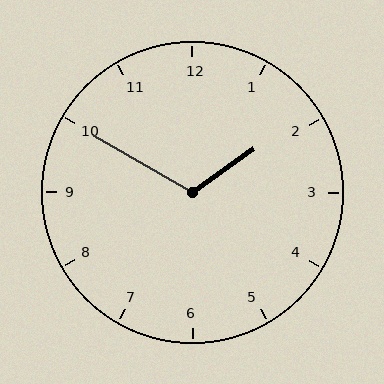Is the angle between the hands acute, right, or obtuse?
It is obtuse.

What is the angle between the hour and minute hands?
Approximately 115 degrees.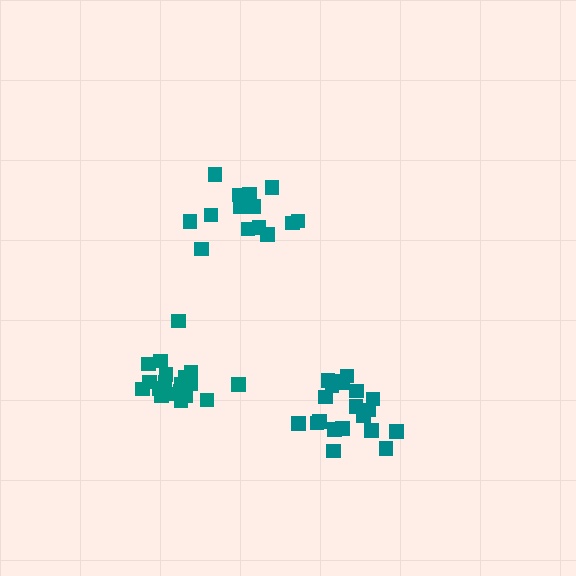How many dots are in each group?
Group 1: 20 dots, Group 2: 20 dots, Group 3: 15 dots (55 total).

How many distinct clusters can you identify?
There are 3 distinct clusters.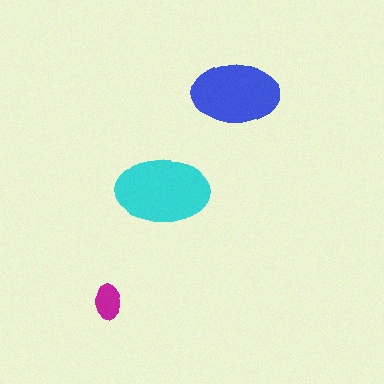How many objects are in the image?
There are 3 objects in the image.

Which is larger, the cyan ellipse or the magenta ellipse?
The cyan one.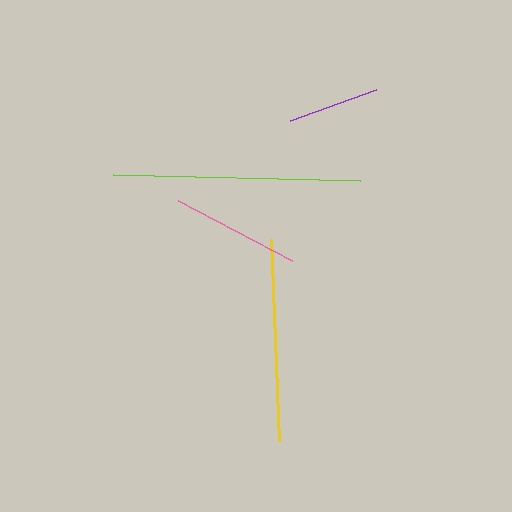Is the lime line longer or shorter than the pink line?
The lime line is longer than the pink line.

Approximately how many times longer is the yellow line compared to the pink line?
The yellow line is approximately 1.6 times the length of the pink line.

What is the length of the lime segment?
The lime segment is approximately 247 pixels long.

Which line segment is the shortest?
The purple line is the shortest at approximately 91 pixels.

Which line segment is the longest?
The lime line is the longest at approximately 247 pixels.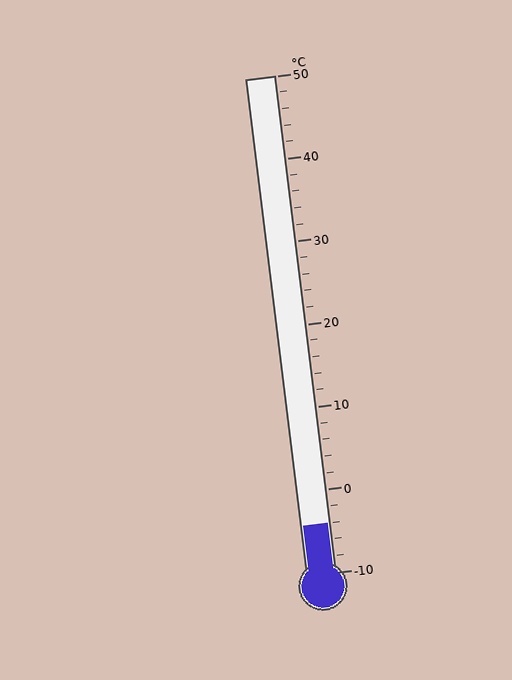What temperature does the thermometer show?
The thermometer shows approximately -4°C.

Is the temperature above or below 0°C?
The temperature is below 0°C.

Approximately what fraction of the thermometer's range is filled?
The thermometer is filled to approximately 10% of its range.